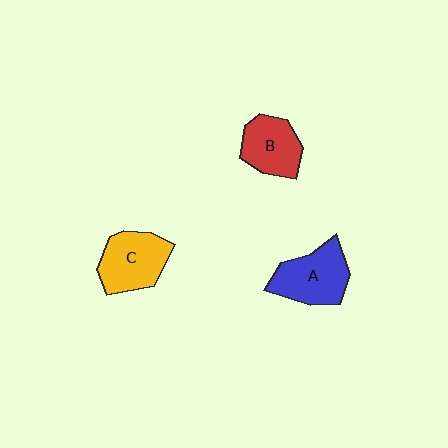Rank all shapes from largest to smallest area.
From largest to smallest: A (blue), C (yellow), B (red).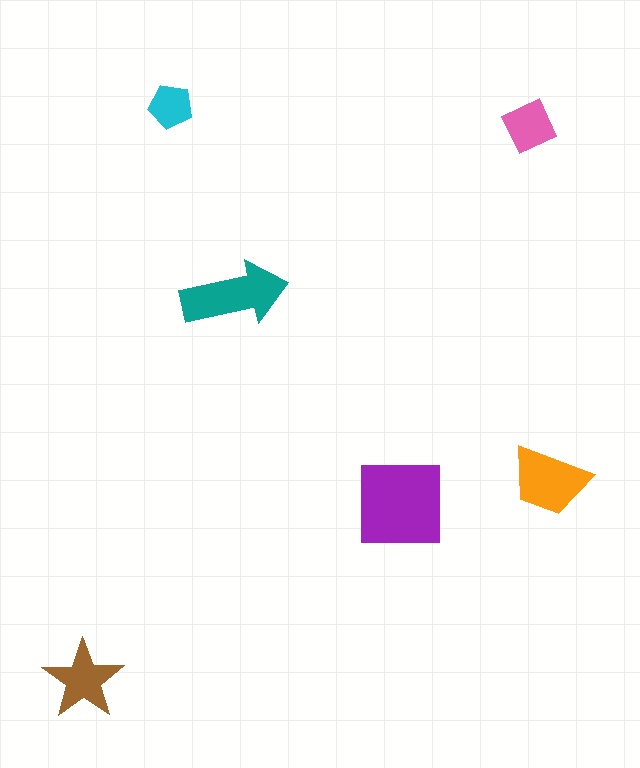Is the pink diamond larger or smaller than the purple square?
Smaller.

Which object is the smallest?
The cyan pentagon.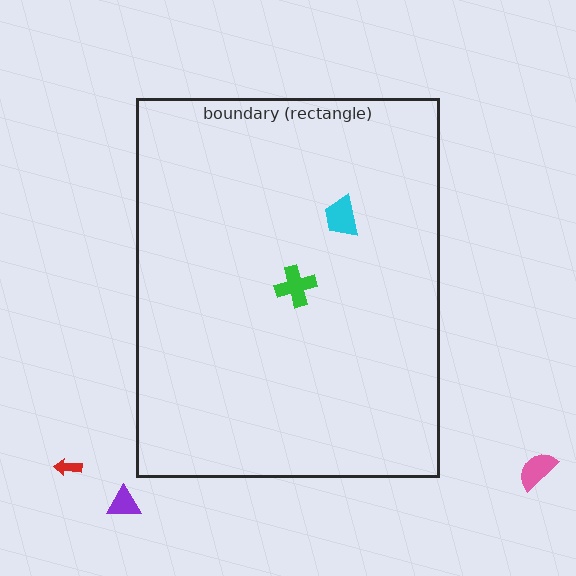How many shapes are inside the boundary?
2 inside, 3 outside.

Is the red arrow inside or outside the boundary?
Outside.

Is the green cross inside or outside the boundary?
Inside.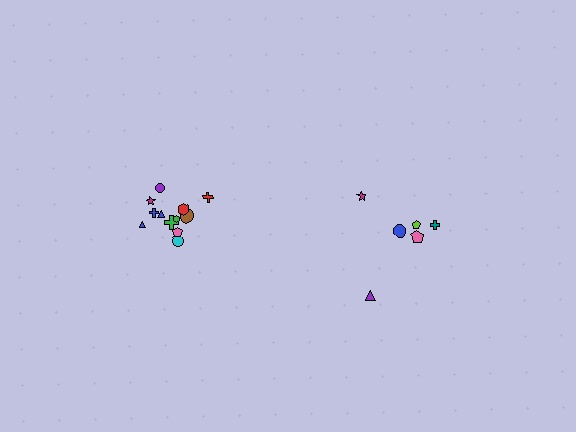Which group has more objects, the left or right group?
The left group.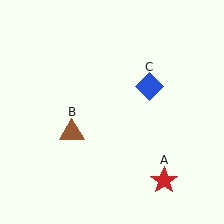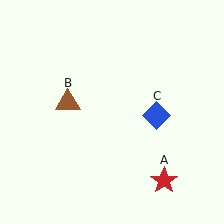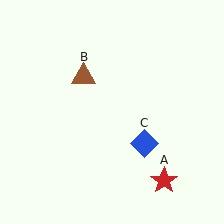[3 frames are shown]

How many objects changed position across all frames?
2 objects changed position: brown triangle (object B), blue diamond (object C).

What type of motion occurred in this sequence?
The brown triangle (object B), blue diamond (object C) rotated clockwise around the center of the scene.